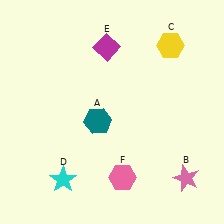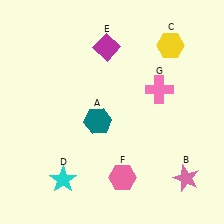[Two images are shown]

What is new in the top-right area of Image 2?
A pink cross (G) was added in the top-right area of Image 2.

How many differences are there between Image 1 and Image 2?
There is 1 difference between the two images.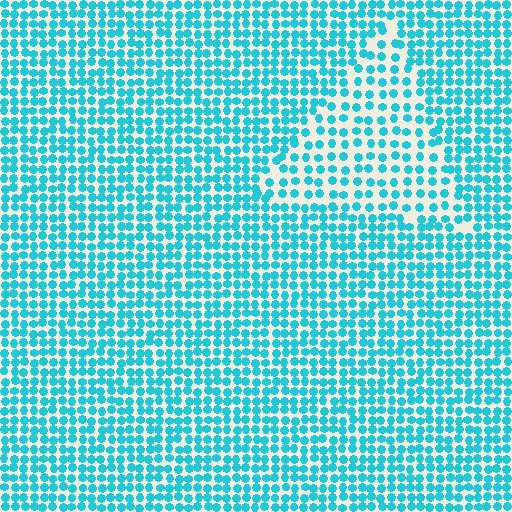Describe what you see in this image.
The image contains small cyan elements arranged at two different densities. A triangle-shaped region is visible where the elements are less densely packed than the surrounding area.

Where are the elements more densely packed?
The elements are more densely packed outside the triangle boundary.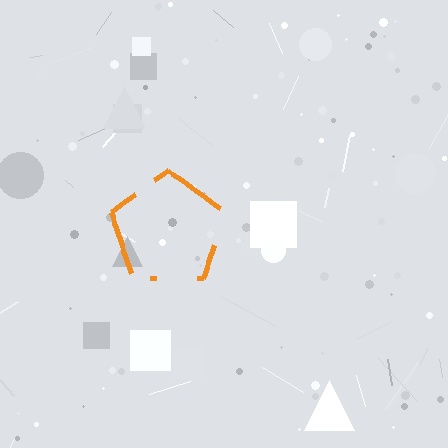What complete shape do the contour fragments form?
The contour fragments form a pentagon.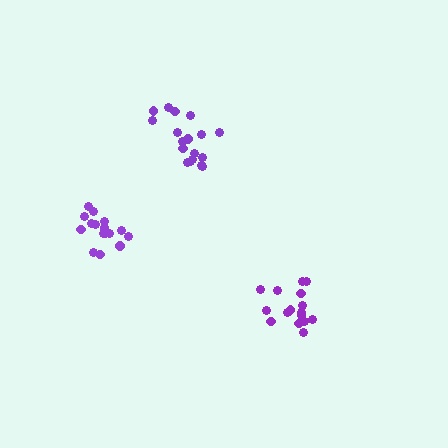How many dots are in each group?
Group 1: 16 dots, Group 2: 18 dots, Group 3: 16 dots (50 total).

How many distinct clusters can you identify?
There are 3 distinct clusters.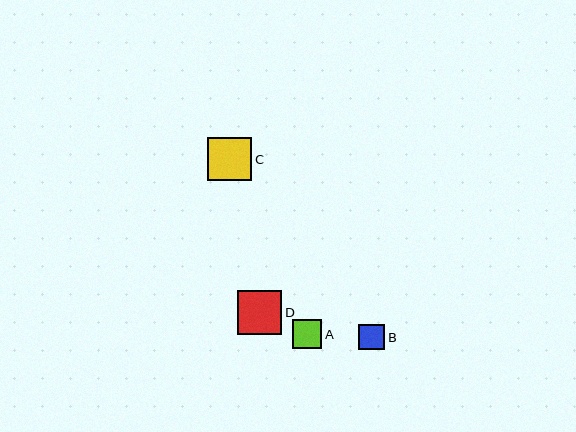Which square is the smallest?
Square B is the smallest with a size of approximately 26 pixels.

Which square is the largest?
Square D is the largest with a size of approximately 44 pixels.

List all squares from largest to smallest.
From largest to smallest: D, C, A, B.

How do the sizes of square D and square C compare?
Square D and square C are approximately the same size.